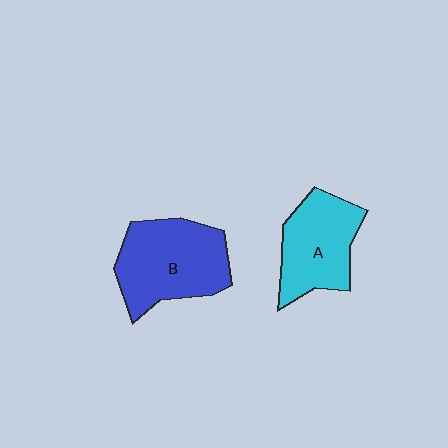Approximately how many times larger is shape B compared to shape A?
Approximately 1.2 times.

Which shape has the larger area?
Shape B (blue).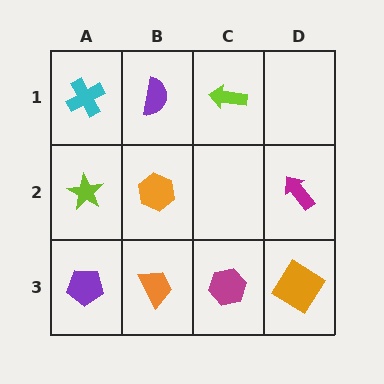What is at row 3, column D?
An orange diamond.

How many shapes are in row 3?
4 shapes.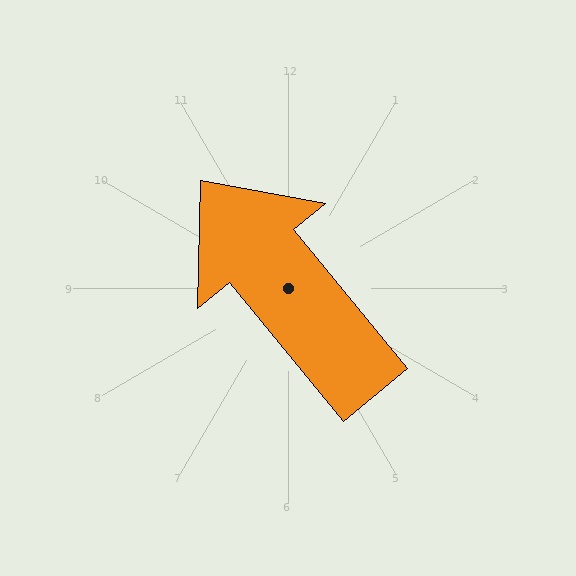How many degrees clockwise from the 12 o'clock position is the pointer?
Approximately 321 degrees.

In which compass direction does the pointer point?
Northwest.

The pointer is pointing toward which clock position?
Roughly 11 o'clock.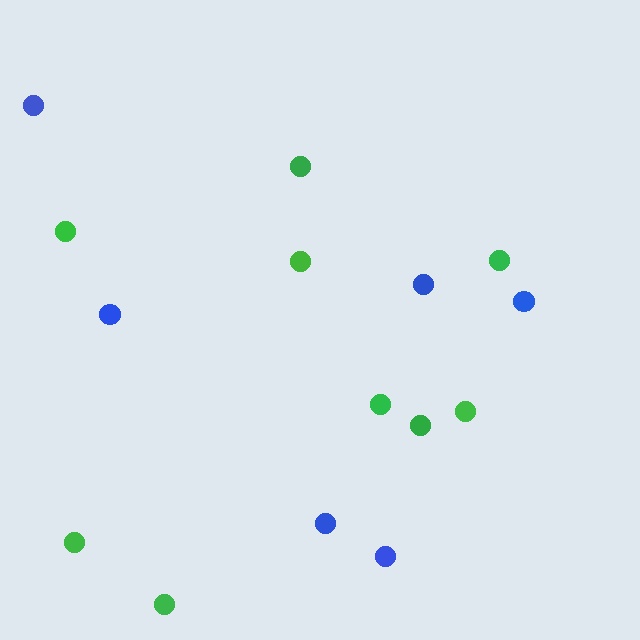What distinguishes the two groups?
There are 2 groups: one group of blue circles (6) and one group of green circles (9).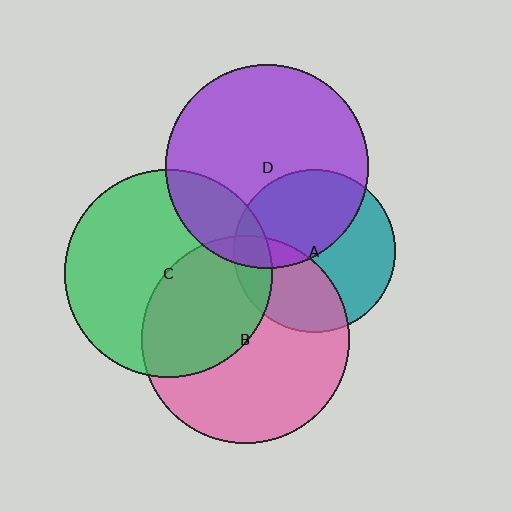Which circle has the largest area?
Circle B (pink).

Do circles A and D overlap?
Yes.